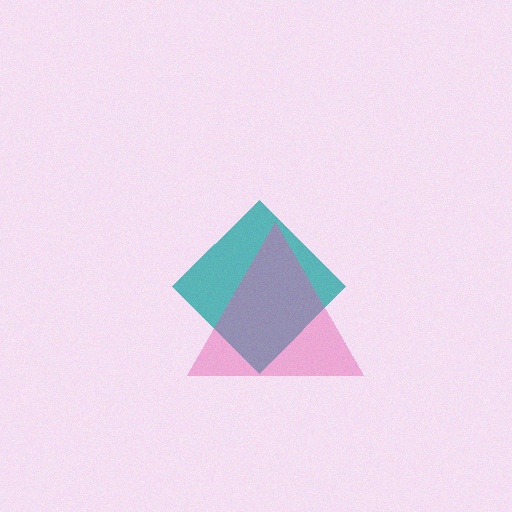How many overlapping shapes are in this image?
There are 2 overlapping shapes in the image.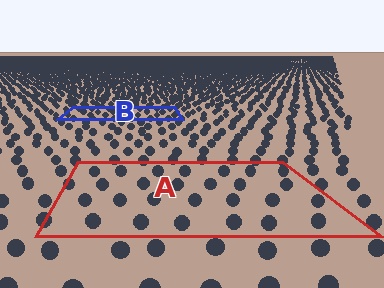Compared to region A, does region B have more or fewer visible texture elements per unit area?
Region B has more texture elements per unit area — they are packed more densely because it is farther away.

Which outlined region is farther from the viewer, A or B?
Region B is farther from the viewer — the texture elements inside it appear smaller and more densely packed.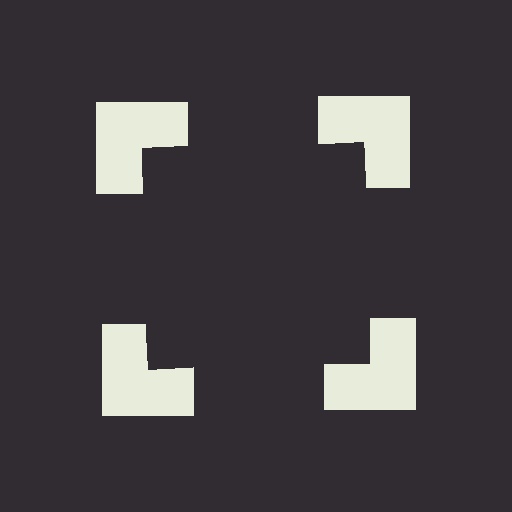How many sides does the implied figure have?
4 sides.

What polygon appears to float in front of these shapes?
An illusory square — its edges are inferred from the aligned wedge cuts in the notched squares, not physically drawn.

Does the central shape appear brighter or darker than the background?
It typically appears slightly darker than the background, even though no actual brightness change is drawn.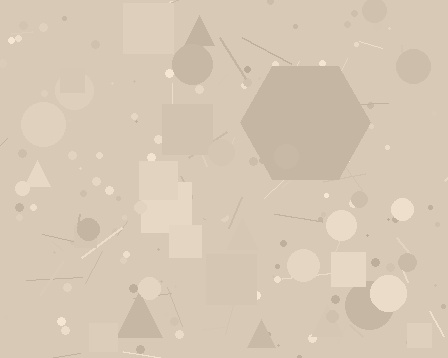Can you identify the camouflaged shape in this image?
The camouflaged shape is a hexagon.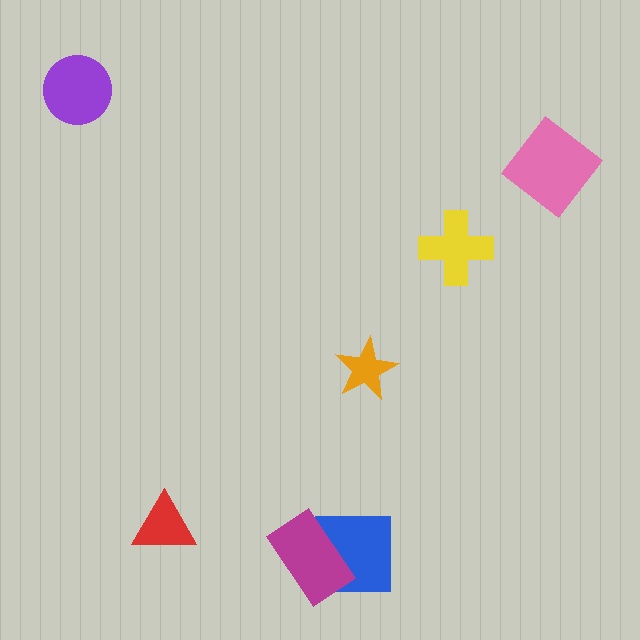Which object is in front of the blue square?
The magenta rectangle is in front of the blue square.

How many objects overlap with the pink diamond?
0 objects overlap with the pink diamond.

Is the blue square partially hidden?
Yes, it is partially covered by another shape.